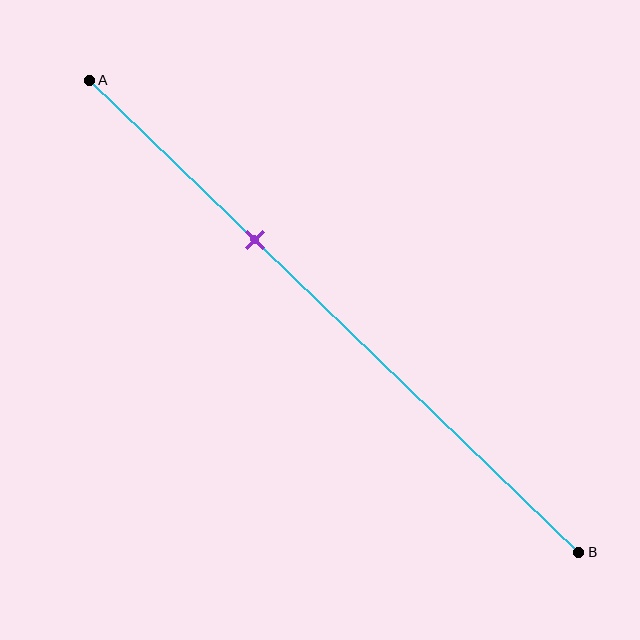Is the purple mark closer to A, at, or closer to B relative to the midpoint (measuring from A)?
The purple mark is closer to point A than the midpoint of segment AB.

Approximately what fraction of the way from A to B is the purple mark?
The purple mark is approximately 35% of the way from A to B.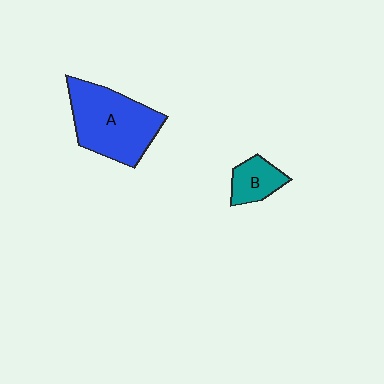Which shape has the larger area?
Shape A (blue).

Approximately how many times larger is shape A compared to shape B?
Approximately 2.7 times.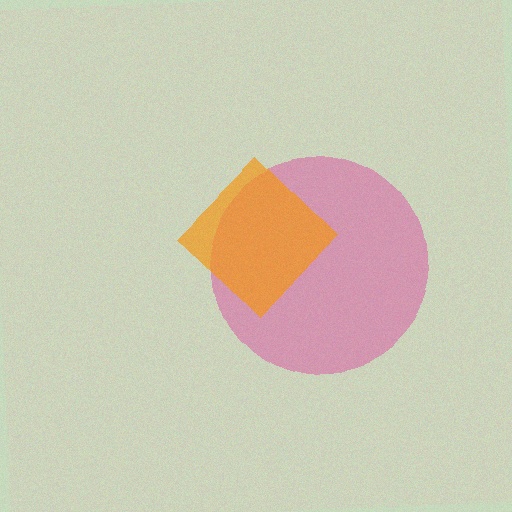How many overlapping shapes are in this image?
There are 2 overlapping shapes in the image.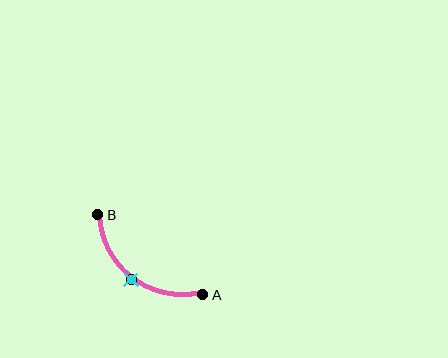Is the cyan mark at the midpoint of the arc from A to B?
Yes. The cyan mark lies on the arc at equal arc-length from both A and B — it is the arc midpoint.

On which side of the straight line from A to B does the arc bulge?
The arc bulges below and to the left of the straight line connecting A and B.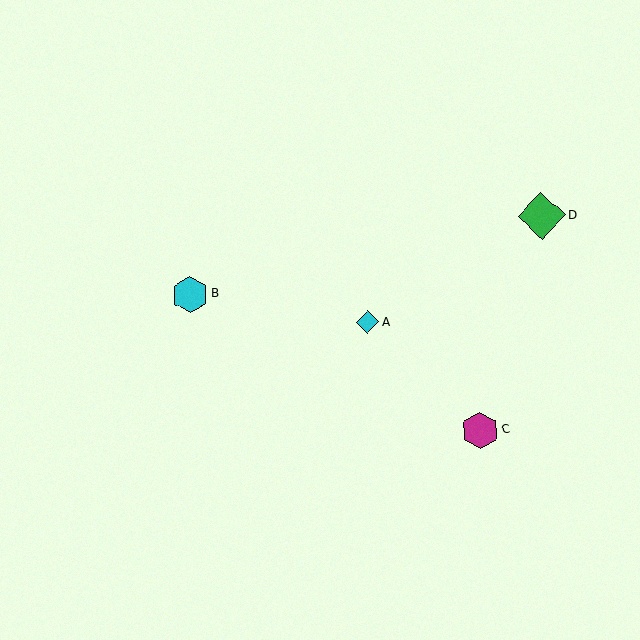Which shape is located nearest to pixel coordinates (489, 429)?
The magenta hexagon (labeled C) at (480, 430) is nearest to that location.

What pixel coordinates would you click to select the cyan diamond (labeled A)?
Click at (368, 322) to select the cyan diamond A.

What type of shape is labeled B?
Shape B is a cyan hexagon.